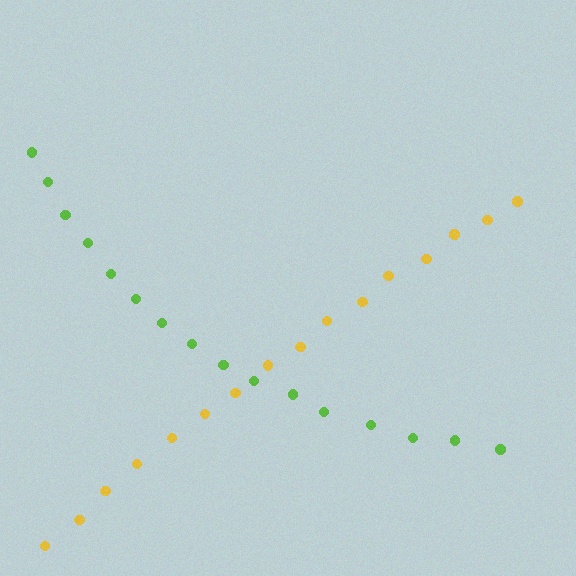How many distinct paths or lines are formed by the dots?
There are 2 distinct paths.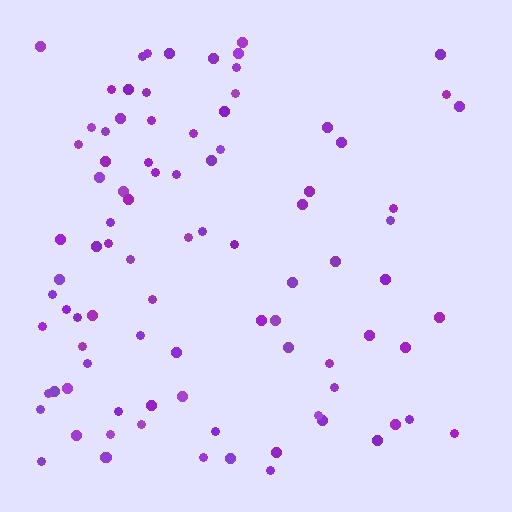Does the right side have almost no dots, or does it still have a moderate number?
Still a moderate number, just noticeably fewer than the left.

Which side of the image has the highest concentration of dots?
The left.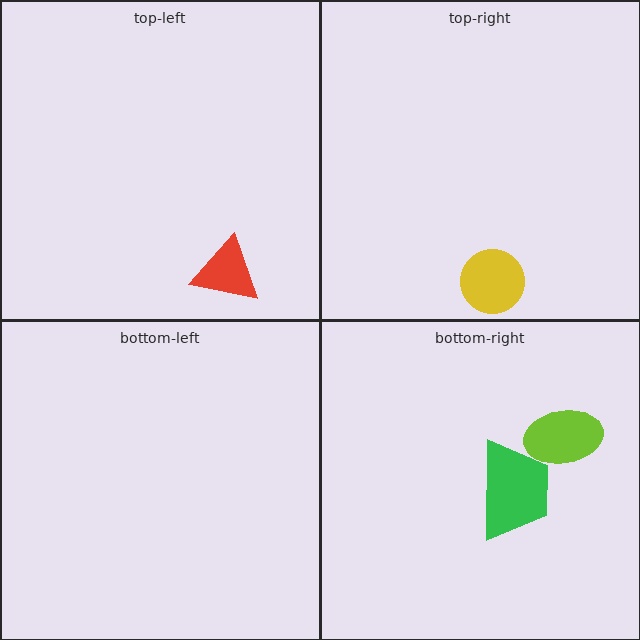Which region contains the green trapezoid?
The bottom-right region.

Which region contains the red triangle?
The top-left region.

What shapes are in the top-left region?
The red triangle.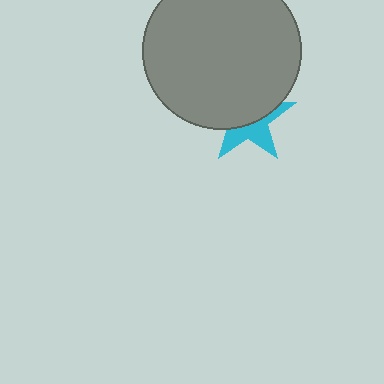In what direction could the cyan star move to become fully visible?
The cyan star could move down. That would shift it out from behind the gray circle entirely.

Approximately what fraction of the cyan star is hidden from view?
Roughly 57% of the cyan star is hidden behind the gray circle.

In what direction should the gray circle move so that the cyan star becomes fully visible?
The gray circle should move up. That is the shortest direction to clear the overlap and leave the cyan star fully visible.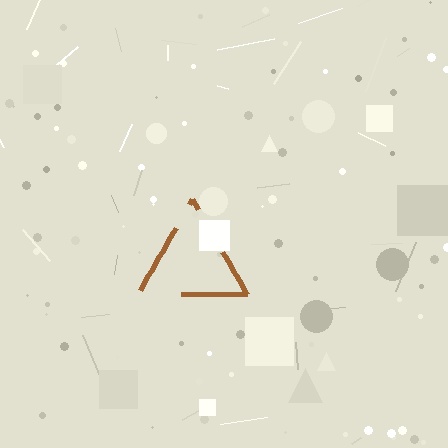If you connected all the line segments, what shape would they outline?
They would outline a triangle.